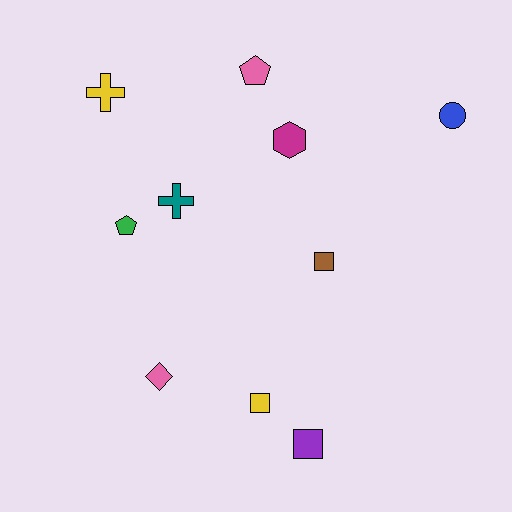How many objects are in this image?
There are 10 objects.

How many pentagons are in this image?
There are 2 pentagons.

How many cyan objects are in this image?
There are no cyan objects.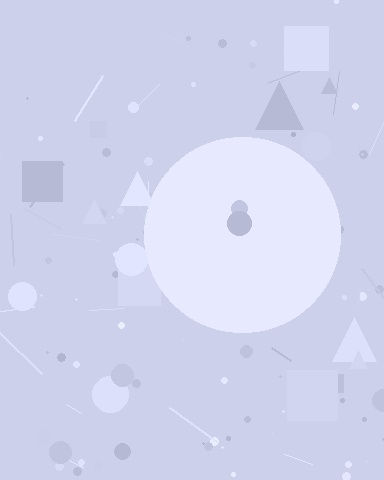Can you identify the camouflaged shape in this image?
The camouflaged shape is a circle.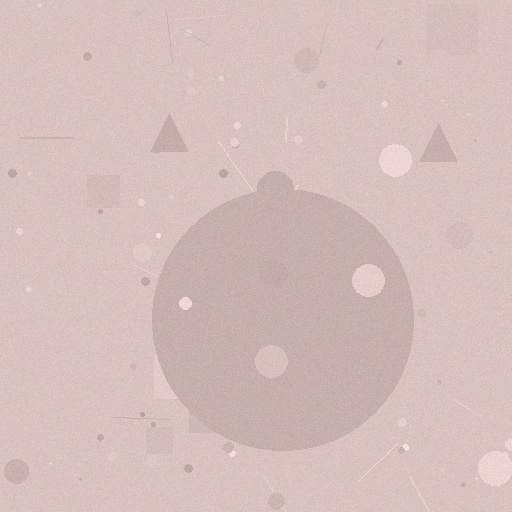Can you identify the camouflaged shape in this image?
The camouflaged shape is a circle.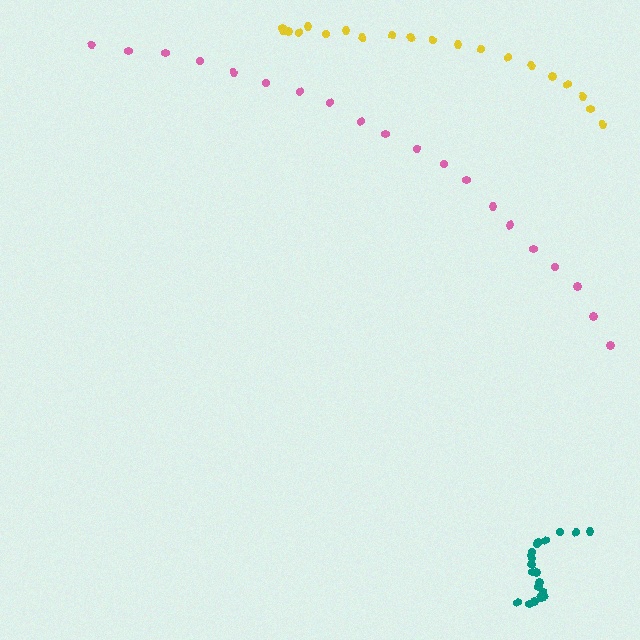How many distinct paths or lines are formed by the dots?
There are 3 distinct paths.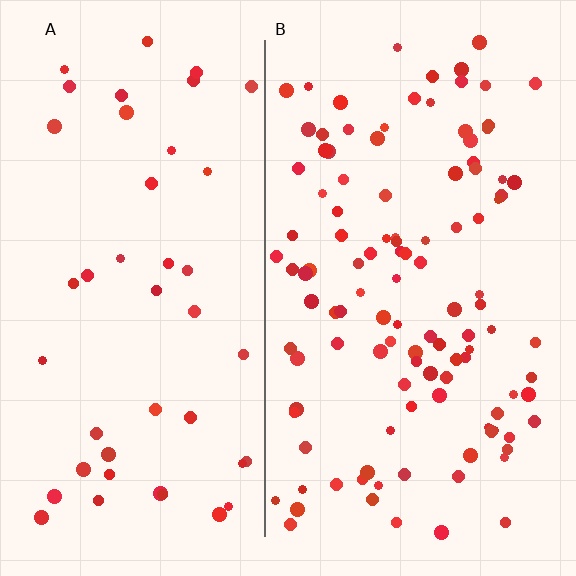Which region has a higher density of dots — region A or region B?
B (the right).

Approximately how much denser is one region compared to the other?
Approximately 2.6× — region B over region A.